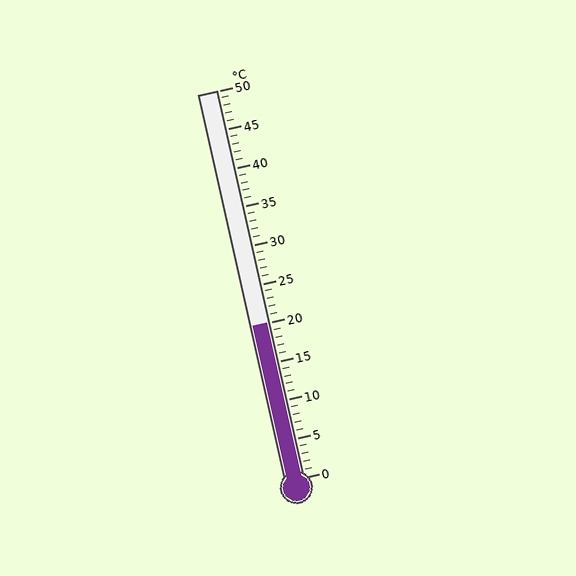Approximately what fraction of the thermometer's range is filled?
The thermometer is filled to approximately 40% of its range.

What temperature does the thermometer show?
The thermometer shows approximately 20°C.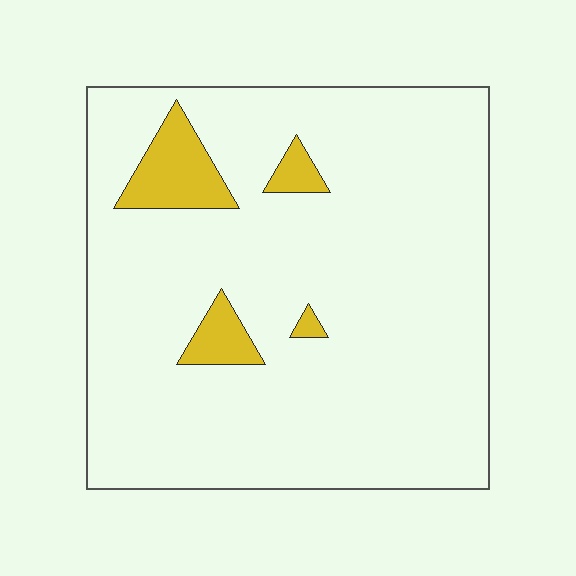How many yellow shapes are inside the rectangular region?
4.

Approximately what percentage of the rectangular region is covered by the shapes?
Approximately 10%.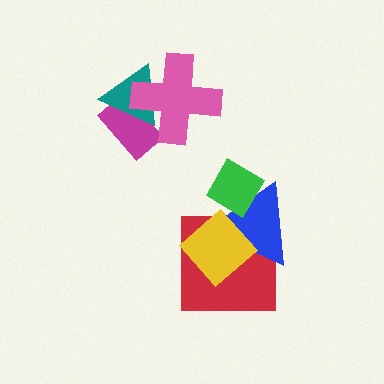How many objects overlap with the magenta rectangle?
2 objects overlap with the magenta rectangle.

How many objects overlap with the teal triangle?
2 objects overlap with the teal triangle.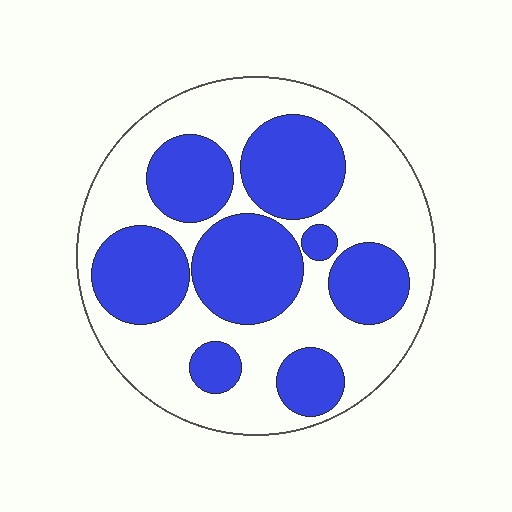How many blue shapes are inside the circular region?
8.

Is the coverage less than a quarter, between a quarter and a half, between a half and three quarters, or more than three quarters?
Between a quarter and a half.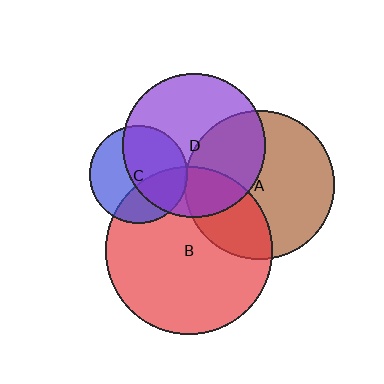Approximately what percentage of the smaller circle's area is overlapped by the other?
Approximately 35%.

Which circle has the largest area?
Circle B (red).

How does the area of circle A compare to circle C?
Approximately 2.3 times.